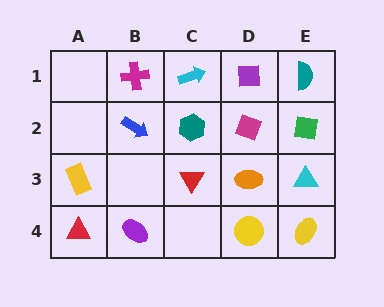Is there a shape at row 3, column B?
No, that cell is empty.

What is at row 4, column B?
A purple ellipse.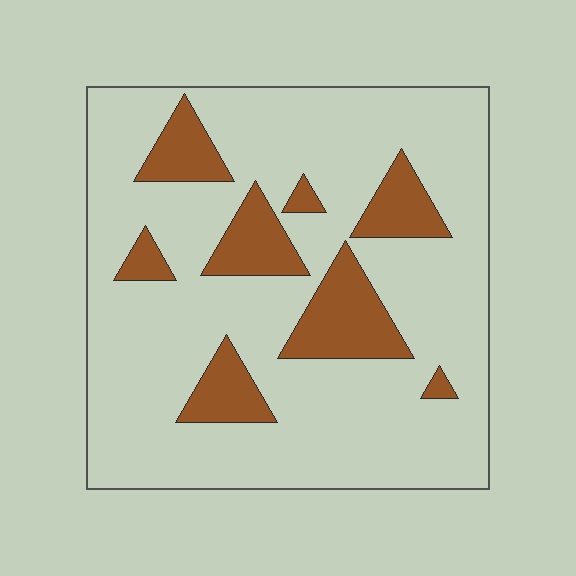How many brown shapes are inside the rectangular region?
8.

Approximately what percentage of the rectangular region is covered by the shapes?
Approximately 20%.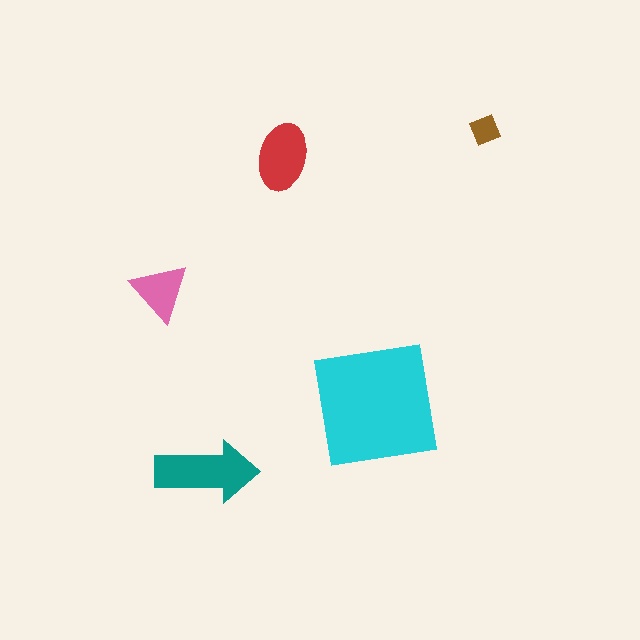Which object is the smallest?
The brown diamond.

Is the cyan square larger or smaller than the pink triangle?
Larger.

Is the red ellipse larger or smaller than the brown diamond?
Larger.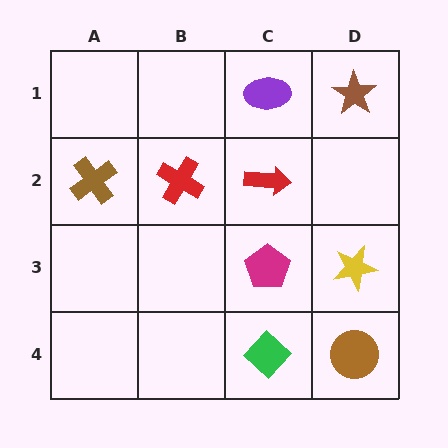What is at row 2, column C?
A red arrow.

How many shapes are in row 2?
3 shapes.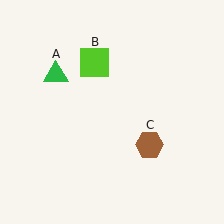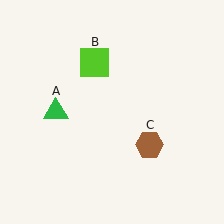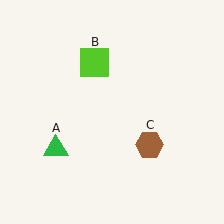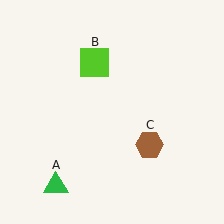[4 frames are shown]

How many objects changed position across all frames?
1 object changed position: green triangle (object A).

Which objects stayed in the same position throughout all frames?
Lime square (object B) and brown hexagon (object C) remained stationary.